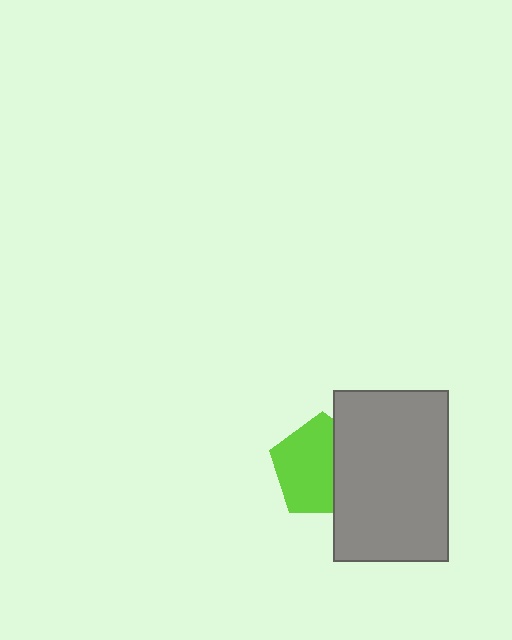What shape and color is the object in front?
The object in front is a gray rectangle.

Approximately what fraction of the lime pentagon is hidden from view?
Roughly 36% of the lime pentagon is hidden behind the gray rectangle.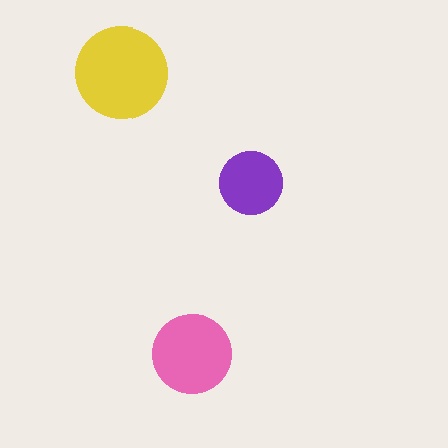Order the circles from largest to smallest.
the yellow one, the pink one, the purple one.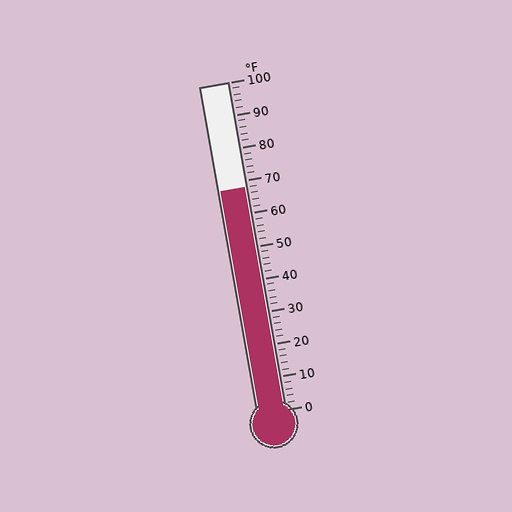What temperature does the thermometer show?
The thermometer shows approximately 68°F.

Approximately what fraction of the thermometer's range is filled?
The thermometer is filled to approximately 70% of its range.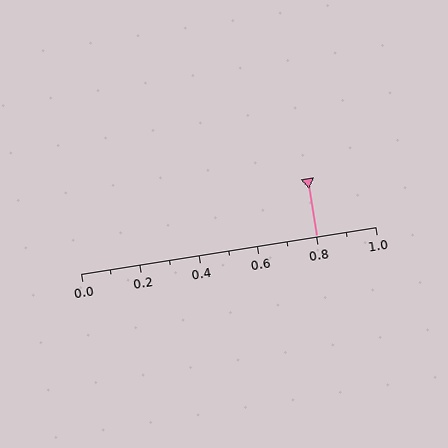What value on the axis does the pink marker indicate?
The marker indicates approximately 0.8.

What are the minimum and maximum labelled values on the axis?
The axis runs from 0.0 to 1.0.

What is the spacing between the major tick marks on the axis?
The major ticks are spaced 0.2 apart.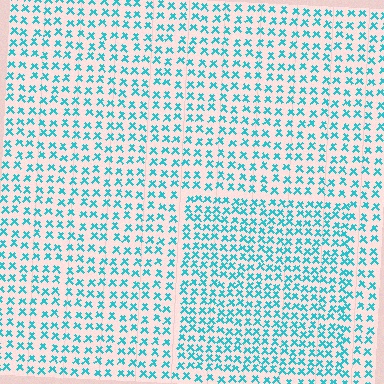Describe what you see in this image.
The image contains small cyan elements arranged at two different densities. A rectangle-shaped region is visible where the elements are more densely packed than the surrounding area.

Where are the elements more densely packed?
The elements are more densely packed inside the rectangle boundary.